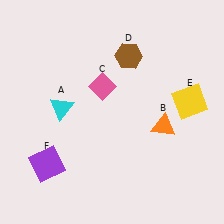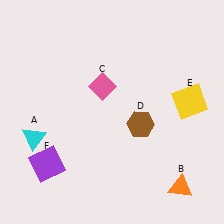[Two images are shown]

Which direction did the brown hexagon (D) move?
The brown hexagon (D) moved down.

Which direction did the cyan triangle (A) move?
The cyan triangle (A) moved down.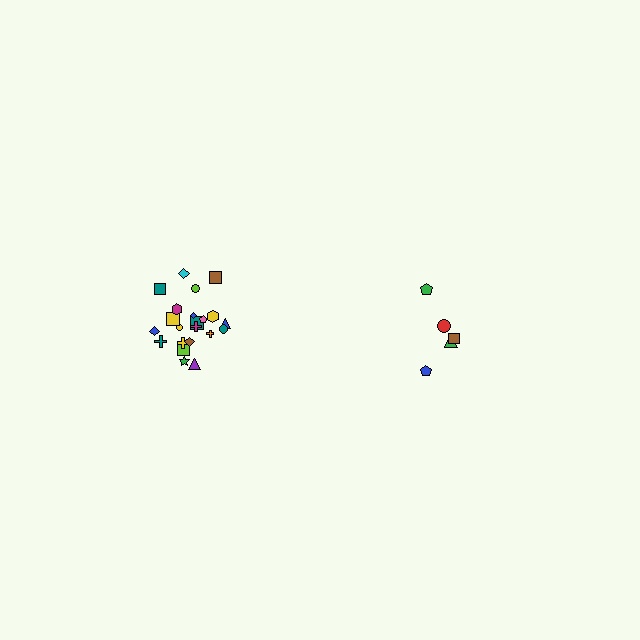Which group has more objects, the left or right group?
The left group.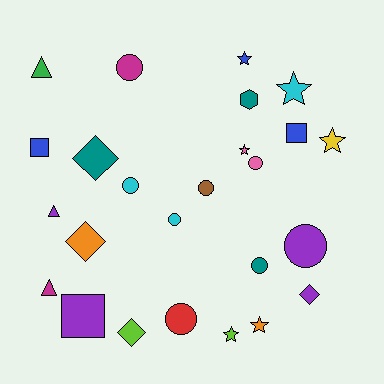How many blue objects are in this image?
There are 3 blue objects.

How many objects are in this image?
There are 25 objects.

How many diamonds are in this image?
There are 4 diamonds.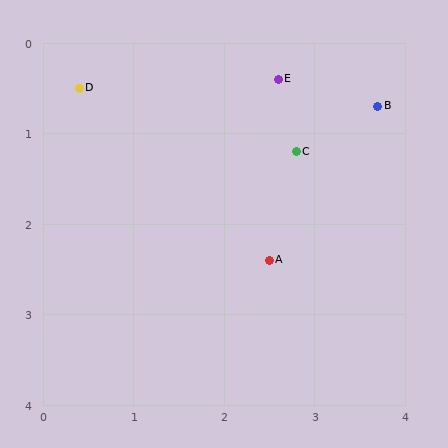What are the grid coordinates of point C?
Point C is at approximately (2.8, 1.2).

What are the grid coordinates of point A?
Point A is at approximately (2.5, 2.4).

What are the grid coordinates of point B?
Point B is at approximately (3.7, 0.7).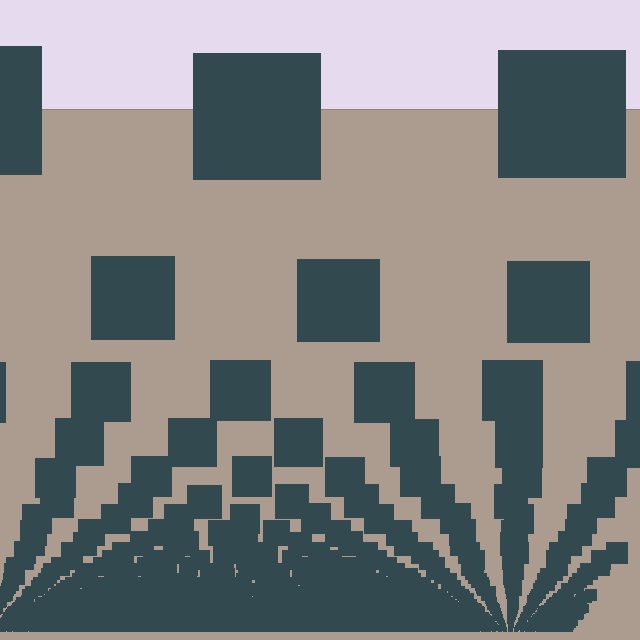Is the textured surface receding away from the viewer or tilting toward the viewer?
The surface appears to tilt toward the viewer. Texture elements get larger and sparser toward the top.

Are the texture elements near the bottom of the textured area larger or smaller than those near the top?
Smaller. The gradient is inverted — elements near the bottom are smaller and denser.